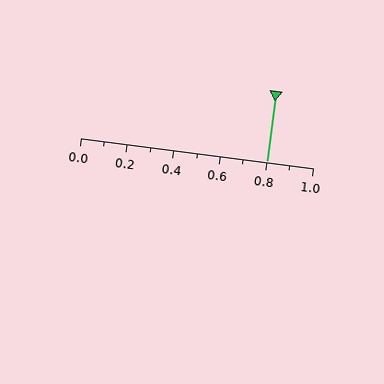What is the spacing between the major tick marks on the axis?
The major ticks are spaced 0.2 apart.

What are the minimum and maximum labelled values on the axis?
The axis runs from 0.0 to 1.0.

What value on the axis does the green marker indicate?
The marker indicates approximately 0.8.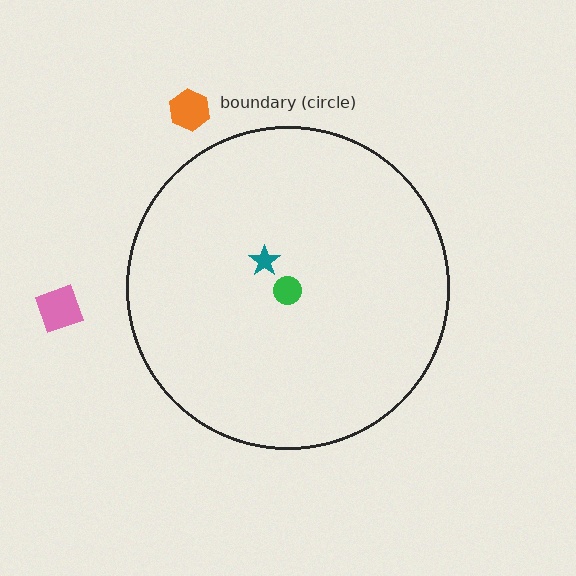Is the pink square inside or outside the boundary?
Outside.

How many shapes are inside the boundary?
2 inside, 2 outside.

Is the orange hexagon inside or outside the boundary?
Outside.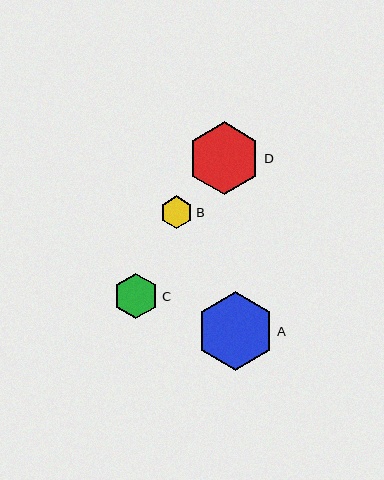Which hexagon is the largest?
Hexagon A is the largest with a size of approximately 78 pixels.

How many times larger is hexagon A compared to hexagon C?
Hexagon A is approximately 1.7 times the size of hexagon C.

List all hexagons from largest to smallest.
From largest to smallest: A, D, C, B.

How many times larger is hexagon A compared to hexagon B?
Hexagon A is approximately 2.4 times the size of hexagon B.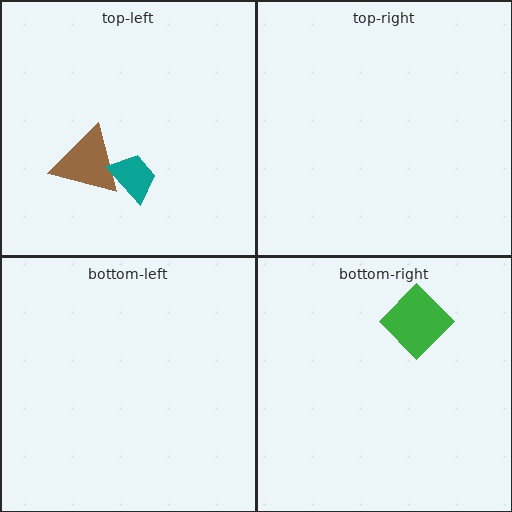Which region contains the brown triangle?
The top-left region.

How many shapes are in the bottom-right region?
1.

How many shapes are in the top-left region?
2.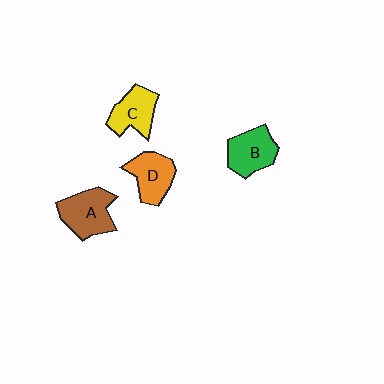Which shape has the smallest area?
Shape C (yellow).